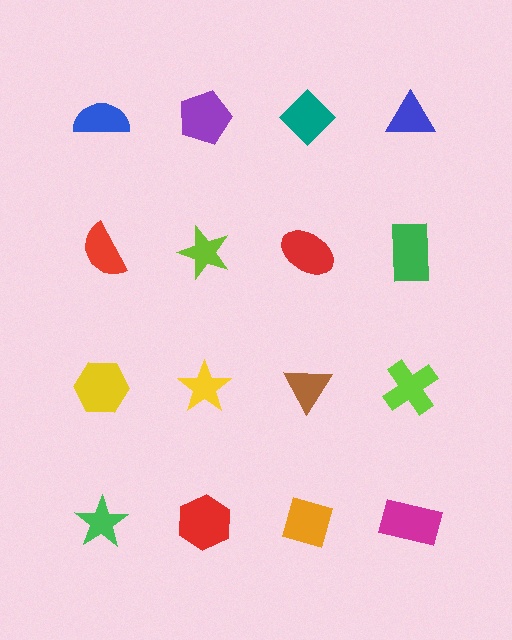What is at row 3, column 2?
A yellow star.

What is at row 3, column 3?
A brown triangle.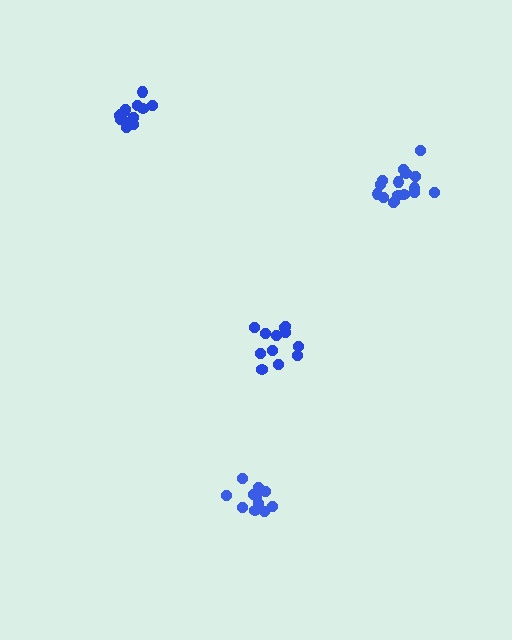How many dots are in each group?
Group 1: 16 dots, Group 2: 13 dots, Group 3: 12 dots, Group 4: 11 dots (52 total).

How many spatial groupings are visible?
There are 4 spatial groupings.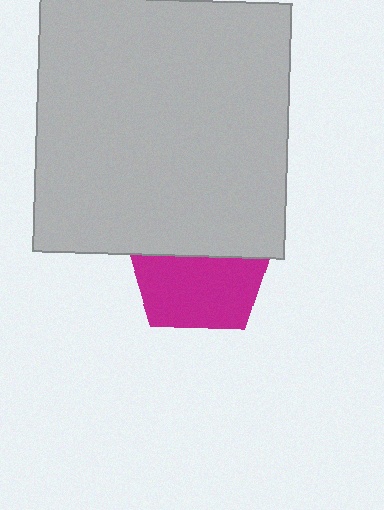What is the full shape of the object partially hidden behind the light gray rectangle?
The partially hidden object is a magenta pentagon.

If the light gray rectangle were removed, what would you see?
You would see the complete magenta pentagon.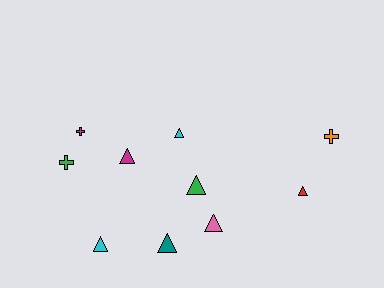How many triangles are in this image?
There are 7 triangles.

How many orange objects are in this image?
There is 1 orange object.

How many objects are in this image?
There are 10 objects.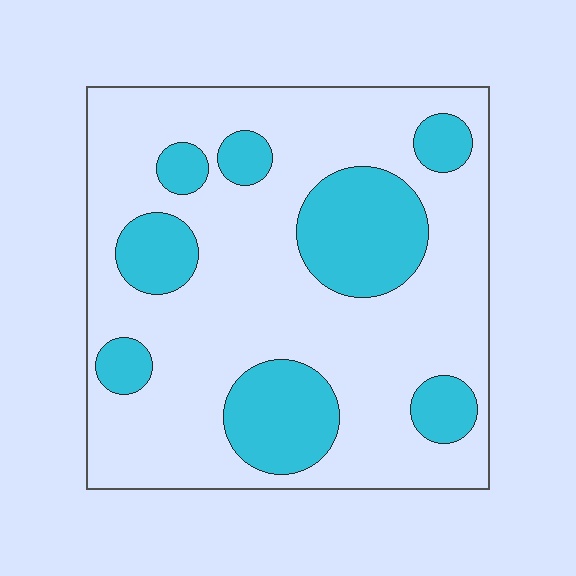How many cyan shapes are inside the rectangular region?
8.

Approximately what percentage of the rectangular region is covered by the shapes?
Approximately 25%.